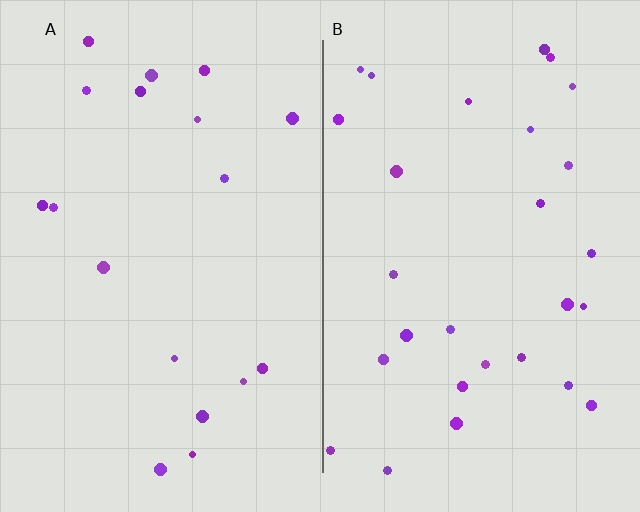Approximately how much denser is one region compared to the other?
Approximately 1.6× — region B over region A.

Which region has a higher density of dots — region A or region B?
B (the right).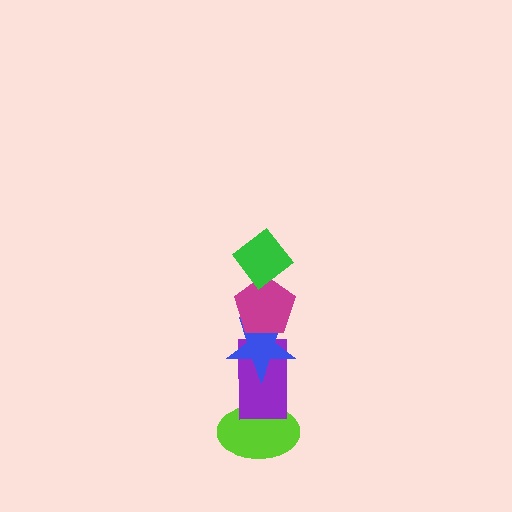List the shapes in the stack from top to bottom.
From top to bottom: the green diamond, the magenta pentagon, the blue star, the purple rectangle, the lime ellipse.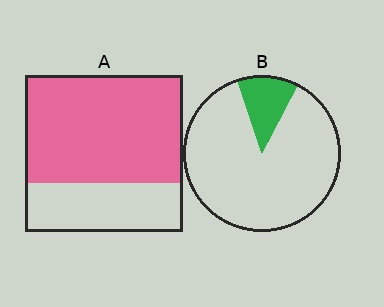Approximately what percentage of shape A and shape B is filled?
A is approximately 70% and B is approximately 15%.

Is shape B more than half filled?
No.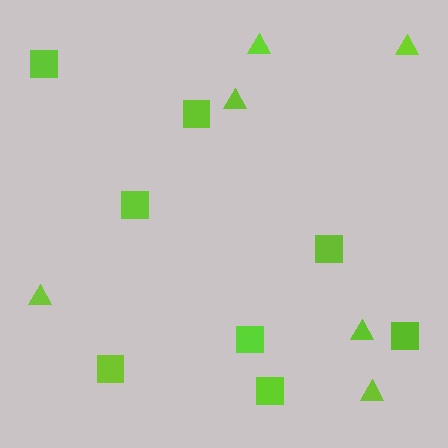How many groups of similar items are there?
There are 2 groups: one group of squares (8) and one group of triangles (6).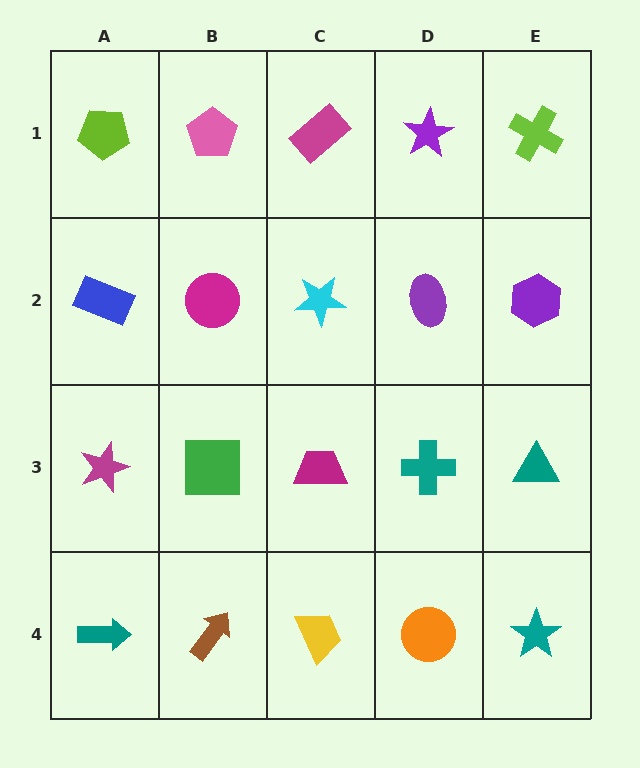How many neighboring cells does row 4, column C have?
3.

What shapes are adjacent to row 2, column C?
A magenta rectangle (row 1, column C), a magenta trapezoid (row 3, column C), a magenta circle (row 2, column B), a purple ellipse (row 2, column D).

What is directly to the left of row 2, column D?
A cyan star.